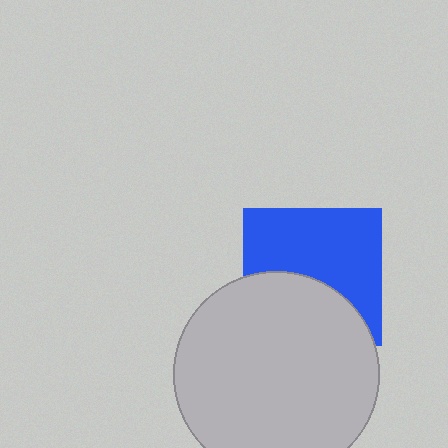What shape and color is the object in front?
The object in front is a light gray circle.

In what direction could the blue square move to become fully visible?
The blue square could move up. That would shift it out from behind the light gray circle entirely.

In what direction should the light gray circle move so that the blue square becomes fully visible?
The light gray circle should move down. That is the shortest direction to clear the overlap and leave the blue square fully visible.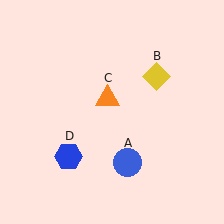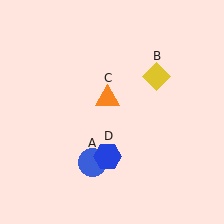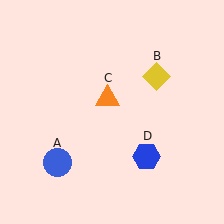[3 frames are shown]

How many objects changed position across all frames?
2 objects changed position: blue circle (object A), blue hexagon (object D).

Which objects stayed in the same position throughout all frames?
Yellow diamond (object B) and orange triangle (object C) remained stationary.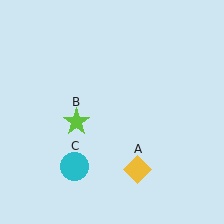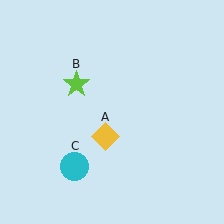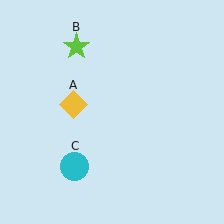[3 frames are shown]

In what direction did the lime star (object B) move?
The lime star (object B) moved up.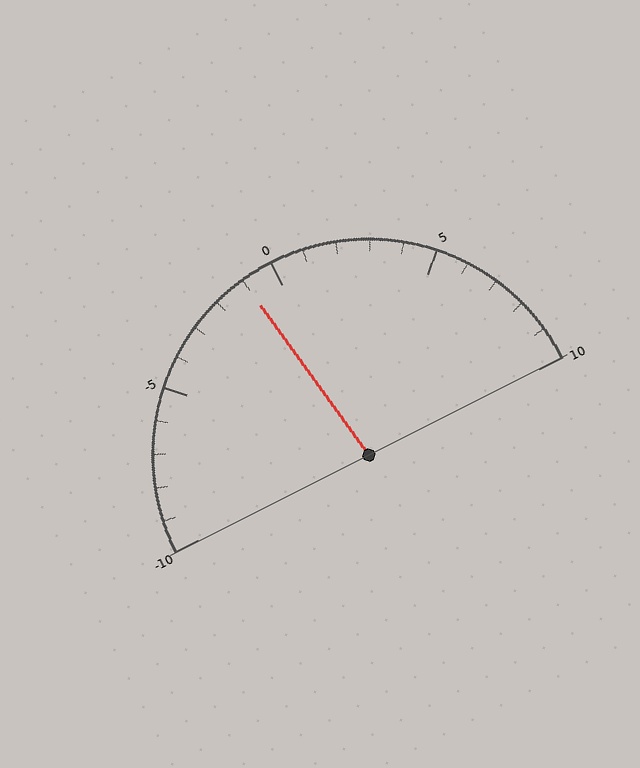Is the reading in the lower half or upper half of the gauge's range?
The reading is in the lower half of the range (-10 to 10).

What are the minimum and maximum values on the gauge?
The gauge ranges from -10 to 10.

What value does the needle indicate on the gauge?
The needle indicates approximately -1.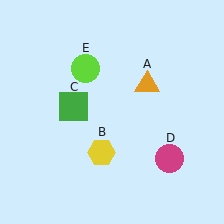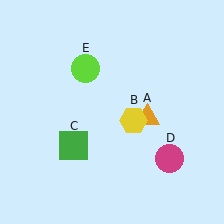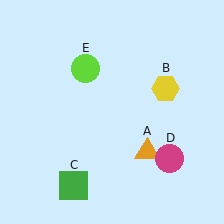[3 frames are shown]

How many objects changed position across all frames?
3 objects changed position: orange triangle (object A), yellow hexagon (object B), green square (object C).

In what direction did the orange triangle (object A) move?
The orange triangle (object A) moved down.